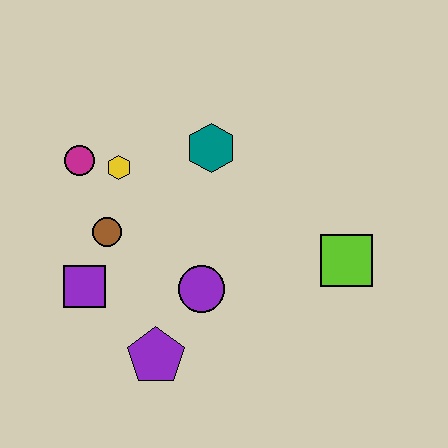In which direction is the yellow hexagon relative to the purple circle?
The yellow hexagon is above the purple circle.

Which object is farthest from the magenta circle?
The lime square is farthest from the magenta circle.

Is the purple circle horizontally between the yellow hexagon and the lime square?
Yes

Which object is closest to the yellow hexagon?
The magenta circle is closest to the yellow hexagon.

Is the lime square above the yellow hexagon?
No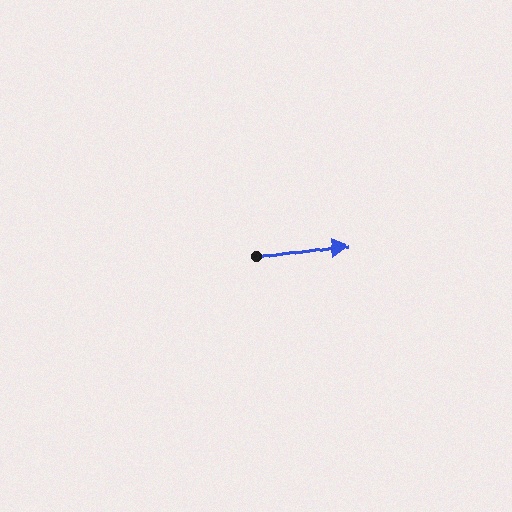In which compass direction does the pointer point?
East.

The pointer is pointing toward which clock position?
Roughly 3 o'clock.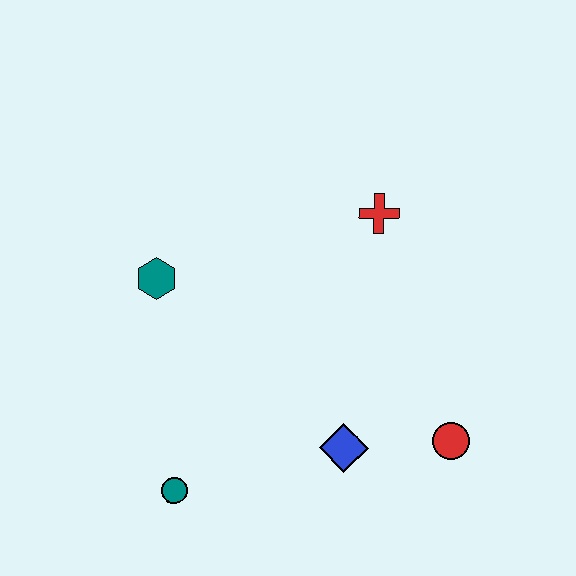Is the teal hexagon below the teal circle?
No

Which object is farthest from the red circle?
The teal hexagon is farthest from the red circle.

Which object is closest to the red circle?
The blue diamond is closest to the red circle.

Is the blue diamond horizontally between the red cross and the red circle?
No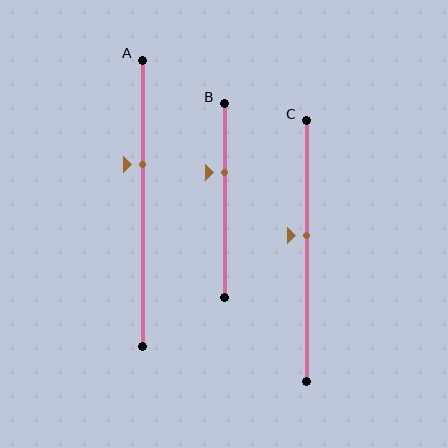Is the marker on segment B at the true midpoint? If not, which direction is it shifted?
No, the marker on segment B is shifted upward by about 15% of the segment length.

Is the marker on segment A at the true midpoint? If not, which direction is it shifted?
No, the marker on segment A is shifted upward by about 14% of the segment length.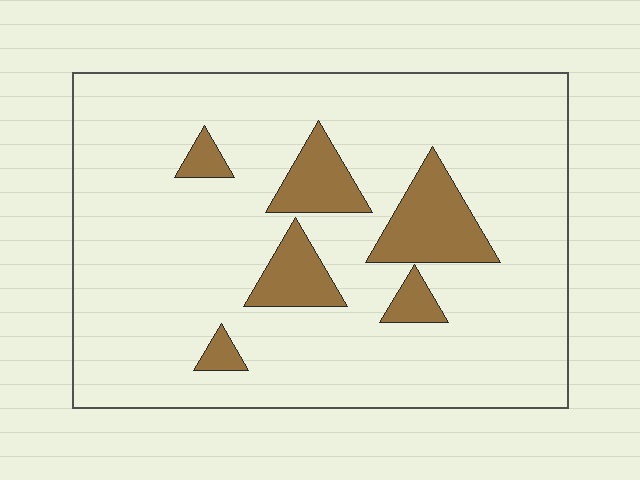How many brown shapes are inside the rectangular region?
6.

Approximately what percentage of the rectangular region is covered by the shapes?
Approximately 15%.